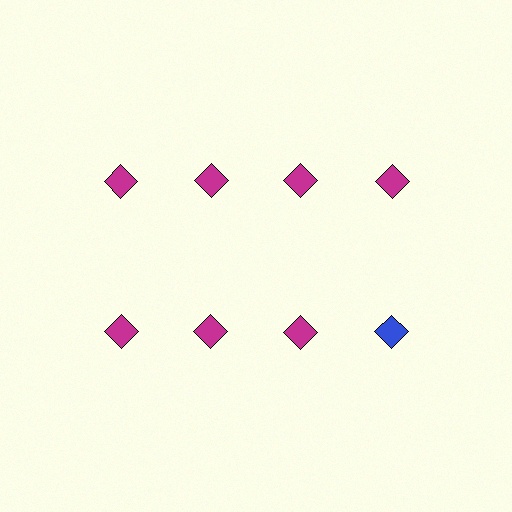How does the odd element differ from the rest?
It has a different color: blue instead of magenta.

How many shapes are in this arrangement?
There are 8 shapes arranged in a grid pattern.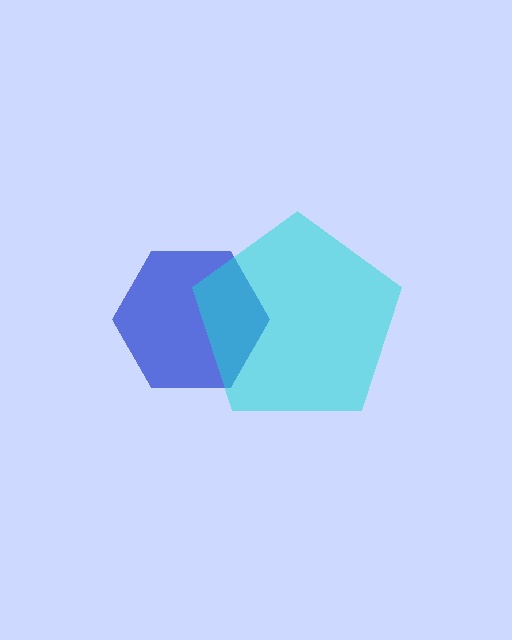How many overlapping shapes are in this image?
There are 2 overlapping shapes in the image.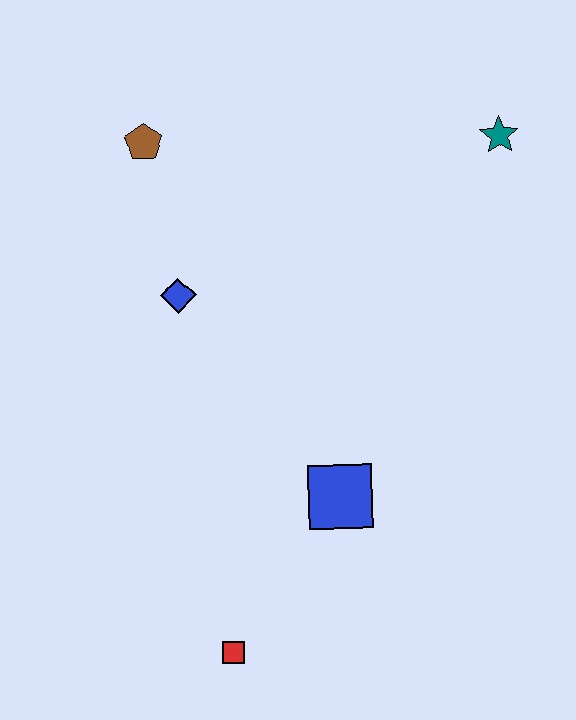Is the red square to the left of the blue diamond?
No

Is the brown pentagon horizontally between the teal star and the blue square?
No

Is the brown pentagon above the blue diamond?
Yes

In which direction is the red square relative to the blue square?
The red square is below the blue square.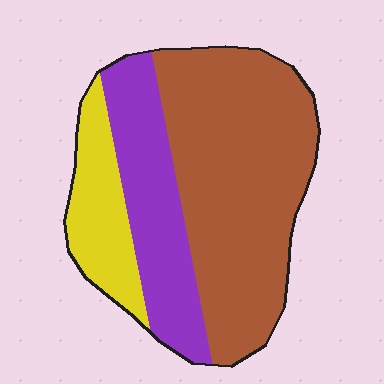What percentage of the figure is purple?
Purple takes up about one quarter (1/4) of the figure.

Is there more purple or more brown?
Brown.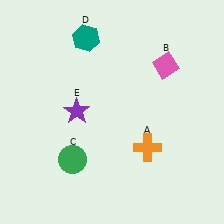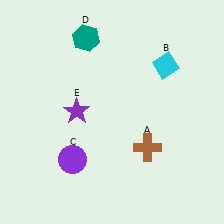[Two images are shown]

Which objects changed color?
A changed from orange to brown. B changed from pink to cyan. C changed from green to purple.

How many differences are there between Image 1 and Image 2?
There are 3 differences between the two images.